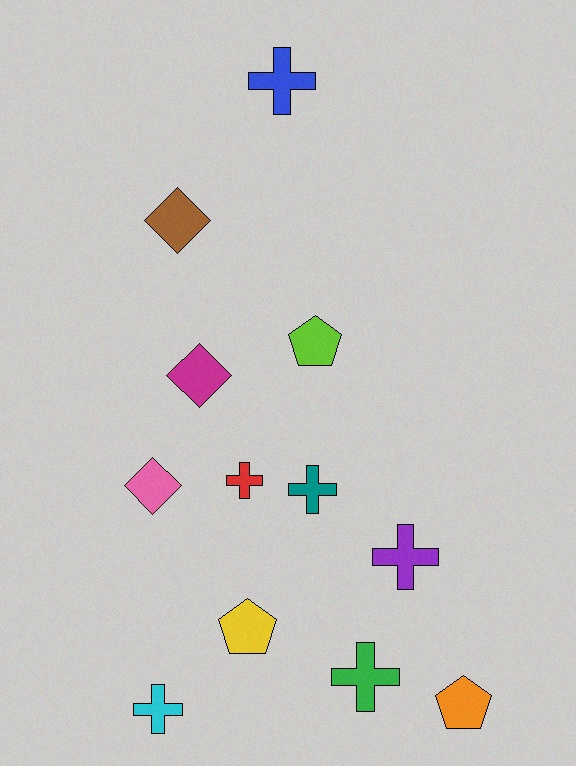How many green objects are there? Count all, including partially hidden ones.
There is 1 green object.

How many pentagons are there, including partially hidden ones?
There are 3 pentagons.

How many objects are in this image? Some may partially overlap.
There are 12 objects.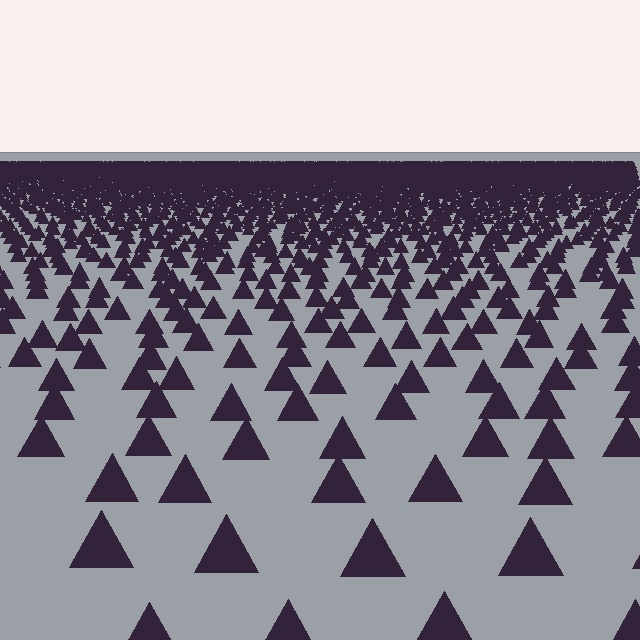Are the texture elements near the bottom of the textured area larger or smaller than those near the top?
Larger. Near the bottom, elements are closer to the viewer and appear at a bigger on-screen size.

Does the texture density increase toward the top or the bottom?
Density increases toward the top.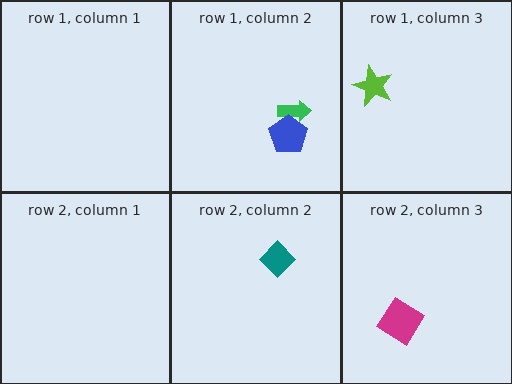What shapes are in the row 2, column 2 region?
The teal diamond.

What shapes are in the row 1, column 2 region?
The green arrow, the blue pentagon.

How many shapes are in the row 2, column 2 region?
1.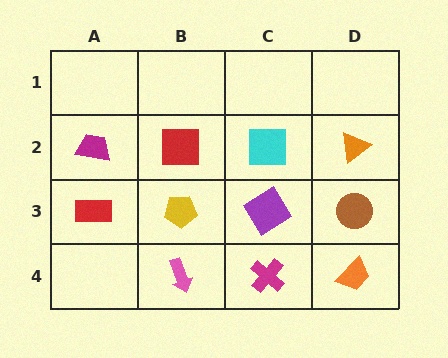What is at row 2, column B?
A red square.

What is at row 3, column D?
A brown circle.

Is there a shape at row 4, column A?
No, that cell is empty.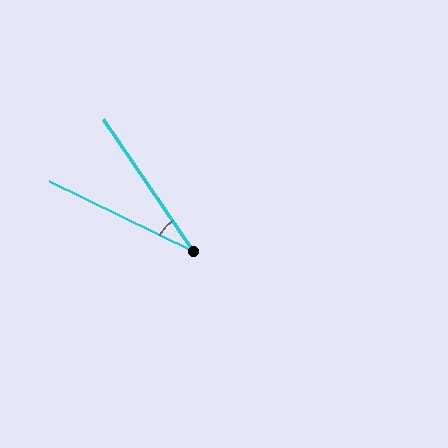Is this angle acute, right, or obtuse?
It is acute.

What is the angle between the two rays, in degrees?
Approximately 30 degrees.